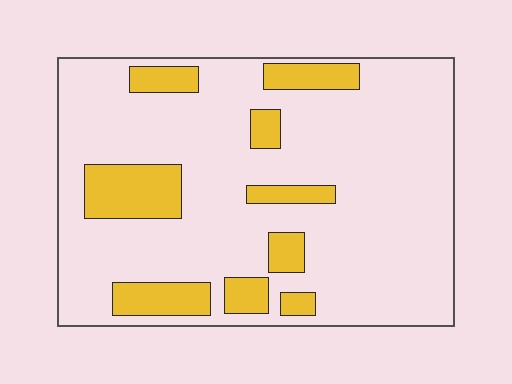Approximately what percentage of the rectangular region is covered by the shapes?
Approximately 20%.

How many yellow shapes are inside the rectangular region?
9.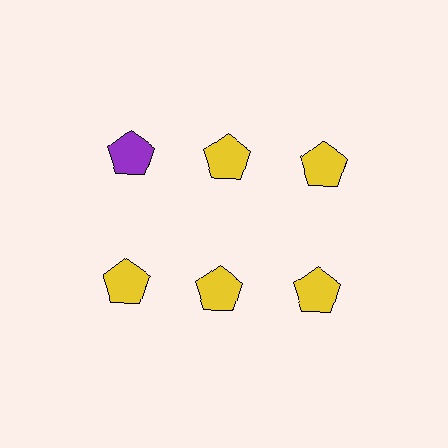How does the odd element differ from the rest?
It has a different color: purple instead of yellow.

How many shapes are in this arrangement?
There are 6 shapes arranged in a grid pattern.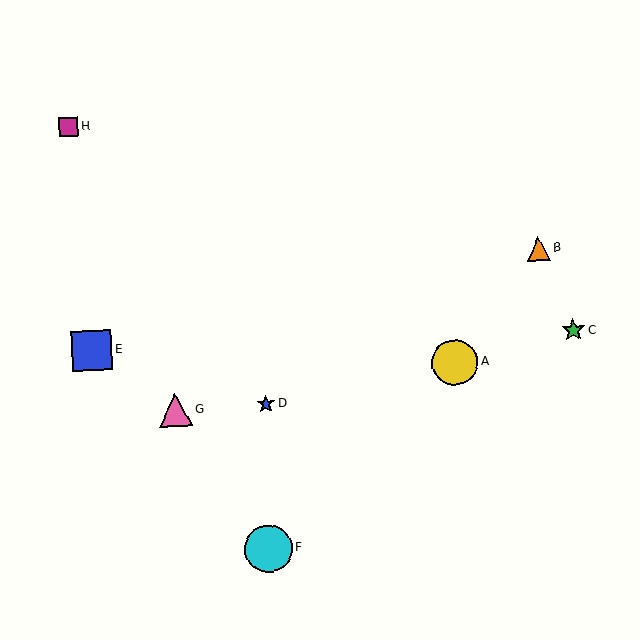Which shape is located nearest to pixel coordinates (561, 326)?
The green star (labeled C) at (573, 330) is nearest to that location.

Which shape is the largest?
The cyan circle (labeled F) is the largest.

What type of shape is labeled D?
Shape D is a blue star.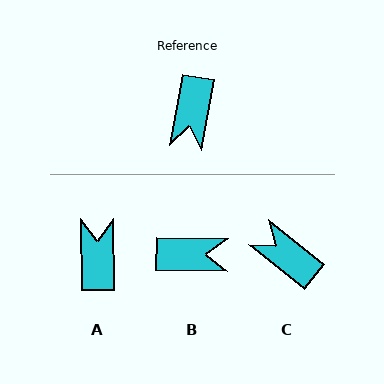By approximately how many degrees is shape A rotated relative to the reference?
Approximately 169 degrees clockwise.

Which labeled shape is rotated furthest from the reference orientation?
A, about 169 degrees away.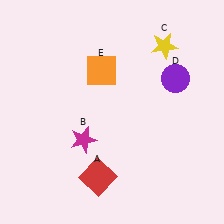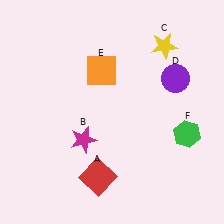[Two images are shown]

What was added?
A green hexagon (F) was added in Image 2.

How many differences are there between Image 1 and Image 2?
There is 1 difference between the two images.